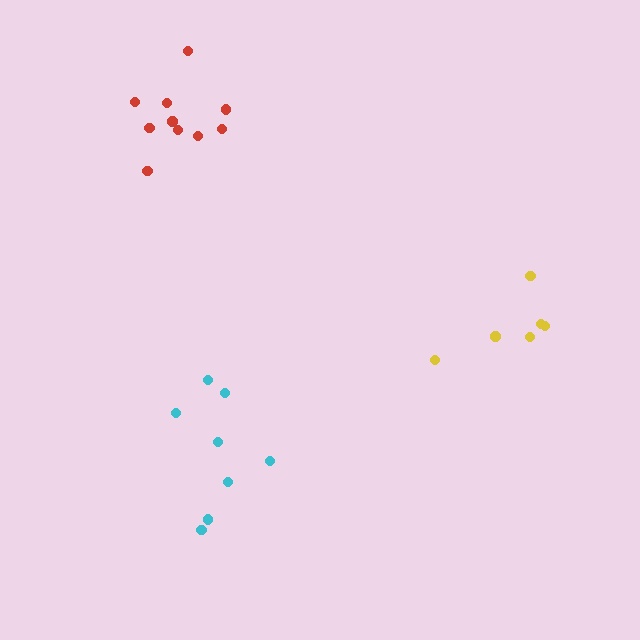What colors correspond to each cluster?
The clusters are colored: yellow, cyan, red.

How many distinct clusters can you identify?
There are 3 distinct clusters.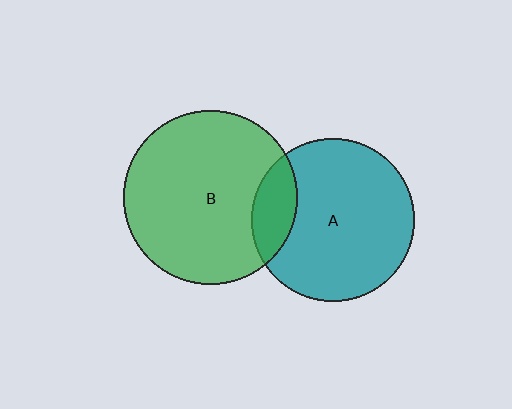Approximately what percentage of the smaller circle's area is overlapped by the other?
Approximately 15%.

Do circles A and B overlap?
Yes.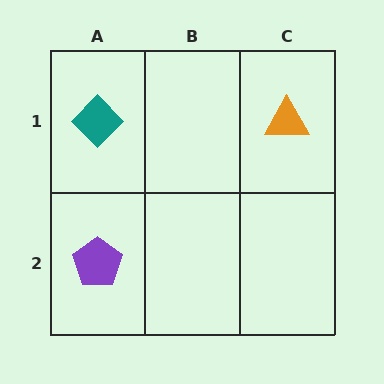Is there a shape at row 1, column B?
No, that cell is empty.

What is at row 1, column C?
An orange triangle.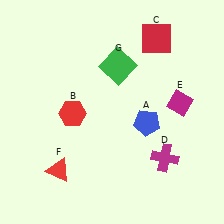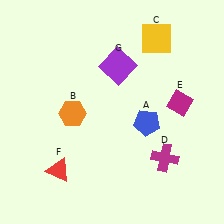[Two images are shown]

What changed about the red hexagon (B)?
In Image 1, B is red. In Image 2, it changed to orange.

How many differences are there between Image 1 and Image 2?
There are 3 differences between the two images.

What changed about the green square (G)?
In Image 1, G is green. In Image 2, it changed to purple.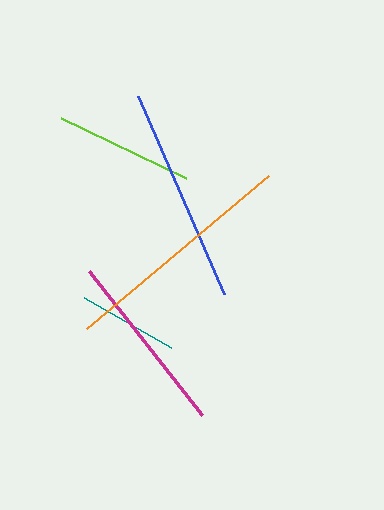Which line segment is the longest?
The orange line is the longest at approximately 237 pixels.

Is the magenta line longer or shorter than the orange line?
The orange line is longer than the magenta line.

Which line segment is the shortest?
The teal line is the shortest at approximately 100 pixels.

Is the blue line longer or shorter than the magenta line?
The blue line is longer than the magenta line.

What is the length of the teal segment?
The teal segment is approximately 100 pixels long.